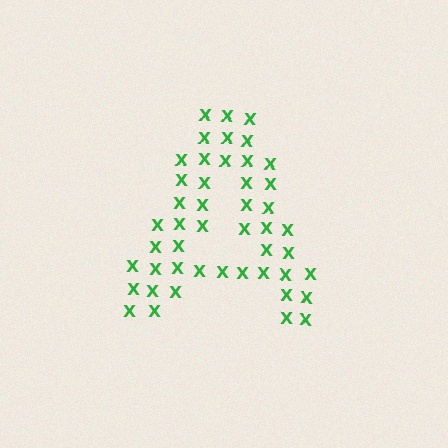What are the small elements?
The small elements are letter X's.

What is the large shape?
The large shape is the letter A.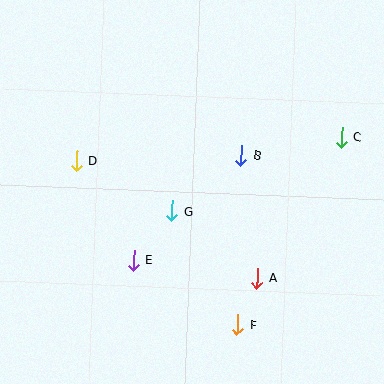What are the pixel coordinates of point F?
Point F is at (237, 325).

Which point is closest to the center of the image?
Point G at (172, 211) is closest to the center.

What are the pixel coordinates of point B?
Point B is at (241, 155).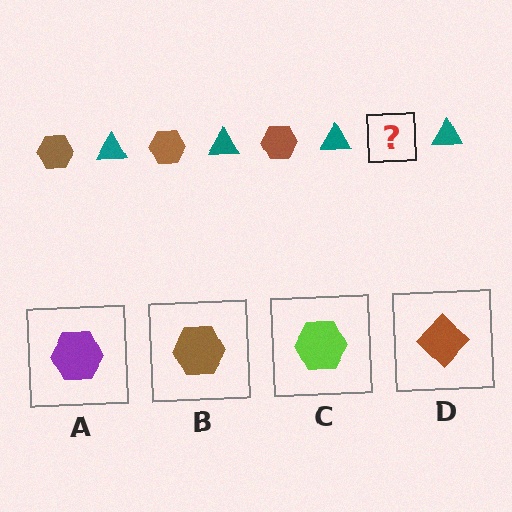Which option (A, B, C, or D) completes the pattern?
B.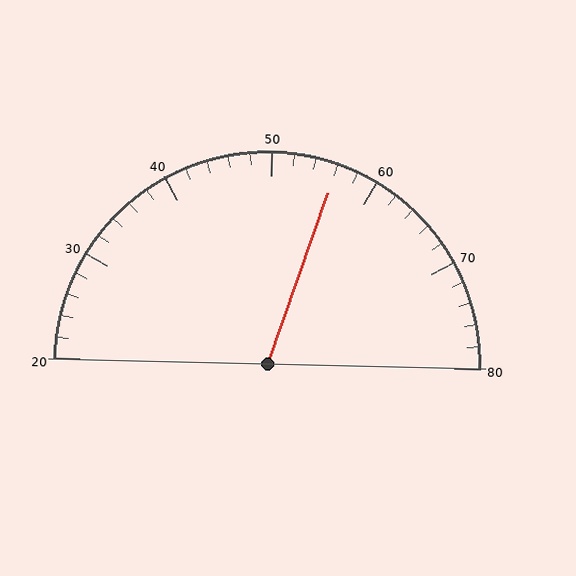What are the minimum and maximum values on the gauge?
The gauge ranges from 20 to 80.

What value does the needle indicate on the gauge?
The needle indicates approximately 56.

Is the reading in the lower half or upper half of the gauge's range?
The reading is in the upper half of the range (20 to 80).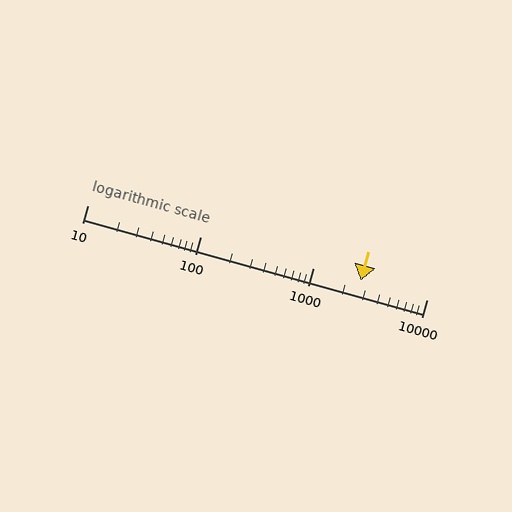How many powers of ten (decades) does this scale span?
The scale spans 3 decades, from 10 to 10000.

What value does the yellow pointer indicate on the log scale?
The pointer indicates approximately 2600.